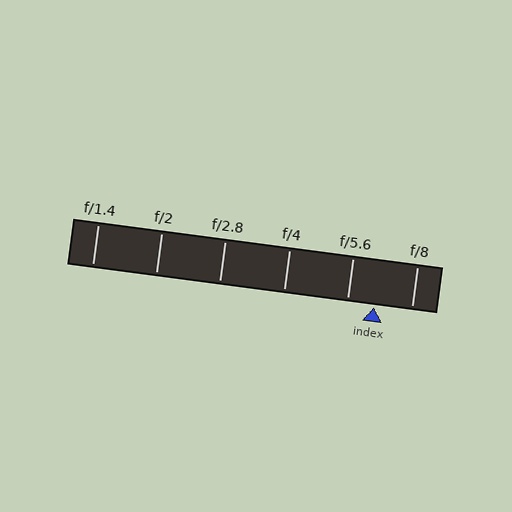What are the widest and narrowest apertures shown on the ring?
The widest aperture shown is f/1.4 and the narrowest is f/8.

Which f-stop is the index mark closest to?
The index mark is closest to f/5.6.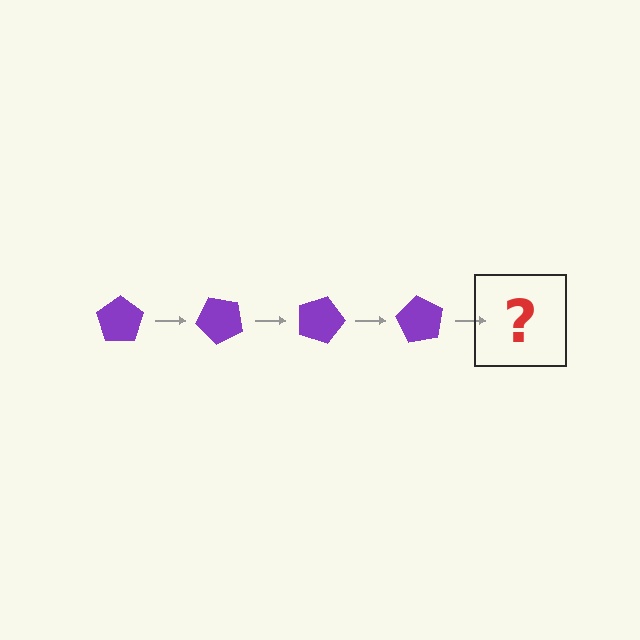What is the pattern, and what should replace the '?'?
The pattern is that the pentagon rotates 45 degrees each step. The '?' should be a purple pentagon rotated 180 degrees.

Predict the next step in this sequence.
The next step is a purple pentagon rotated 180 degrees.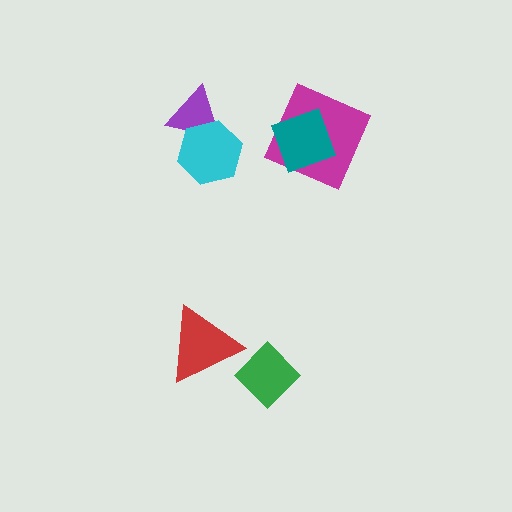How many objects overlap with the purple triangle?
1 object overlaps with the purple triangle.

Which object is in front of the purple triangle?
The cyan hexagon is in front of the purple triangle.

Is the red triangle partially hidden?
No, no other shape covers it.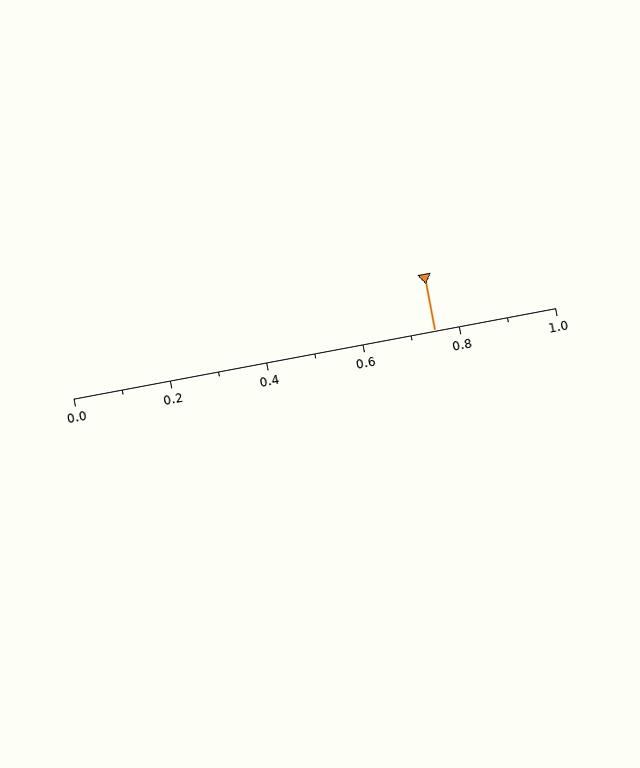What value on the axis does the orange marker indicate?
The marker indicates approximately 0.75.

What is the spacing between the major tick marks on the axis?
The major ticks are spaced 0.2 apart.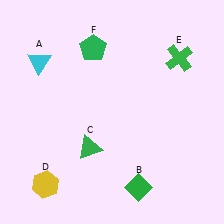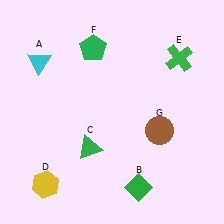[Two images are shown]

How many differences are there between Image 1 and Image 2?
There is 1 difference between the two images.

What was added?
A brown circle (G) was added in Image 2.